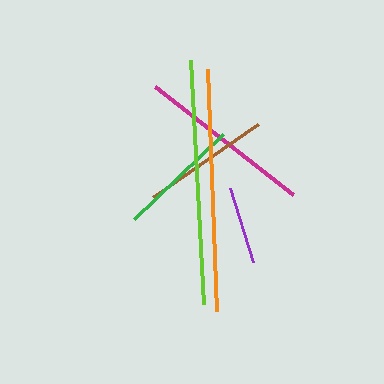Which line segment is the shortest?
The purple line is the shortest at approximately 78 pixels.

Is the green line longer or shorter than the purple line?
The green line is longer than the purple line.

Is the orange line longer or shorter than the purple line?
The orange line is longer than the purple line.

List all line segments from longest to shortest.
From longest to shortest: lime, orange, magenta, brown, green, purple.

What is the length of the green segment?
The green segment is approximately 123 pixels long.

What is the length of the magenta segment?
The magenta segment is approximately 175 pixels long.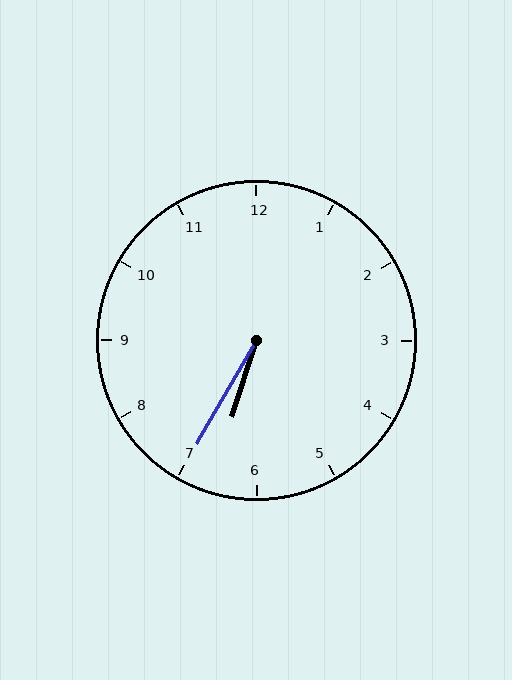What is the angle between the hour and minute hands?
Approximately 12 degrees.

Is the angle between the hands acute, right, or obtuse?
It is acute.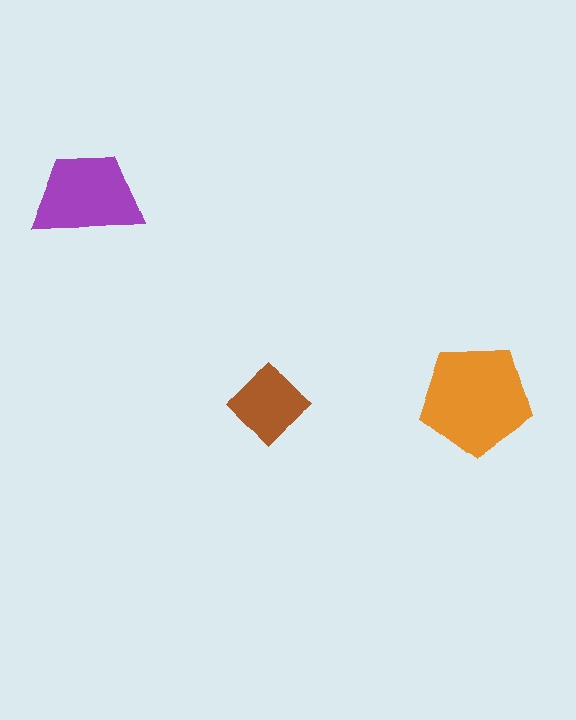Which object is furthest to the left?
The purple trapezoid is leftmost.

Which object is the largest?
The orange pentagon.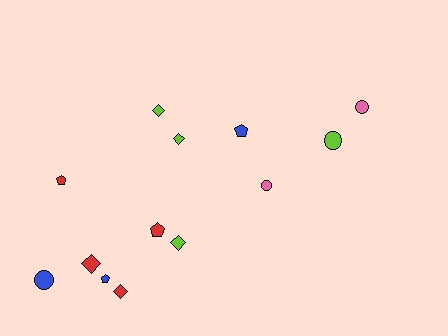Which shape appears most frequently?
Diamond, with 5 objects.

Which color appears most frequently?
Lime, with 4 objects.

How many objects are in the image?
There are 13 objects.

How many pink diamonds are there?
There are no pink diamonds.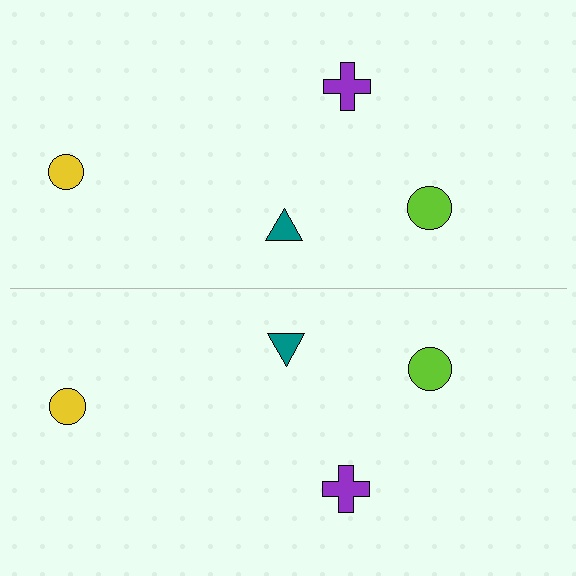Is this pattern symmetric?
Yes, this pattern has bilateral (reflection) symmetry.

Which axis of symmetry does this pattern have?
The pattern has a horizontal axis of symmetry running through the center of the image.